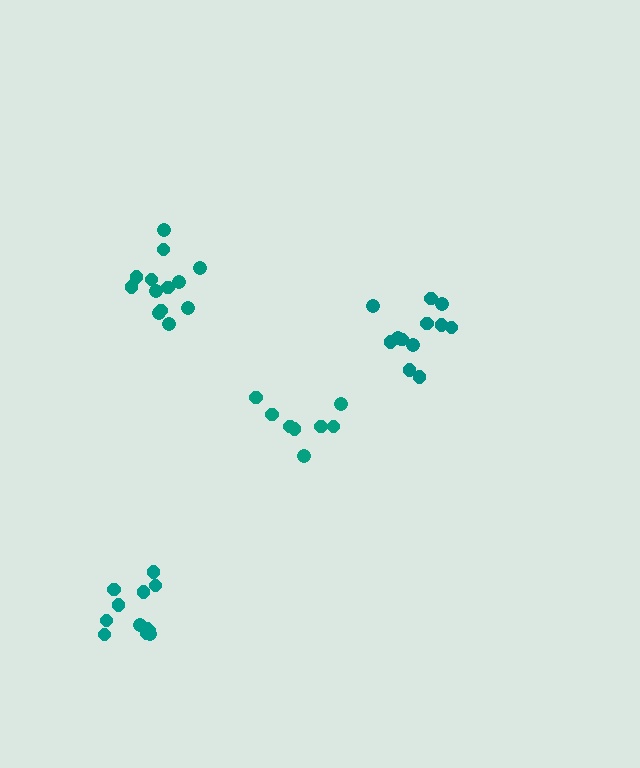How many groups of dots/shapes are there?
There are 4 groups.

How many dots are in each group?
Group 1: 12 dots, Group 2: 12 dots, Group 3: 8 dots, Group 4: 13 dots (45 total).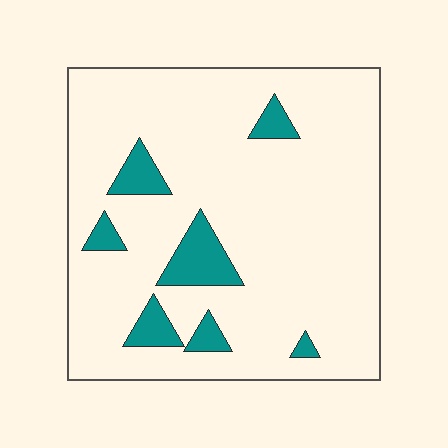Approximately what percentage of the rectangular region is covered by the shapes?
Approximately 10%.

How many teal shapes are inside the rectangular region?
7.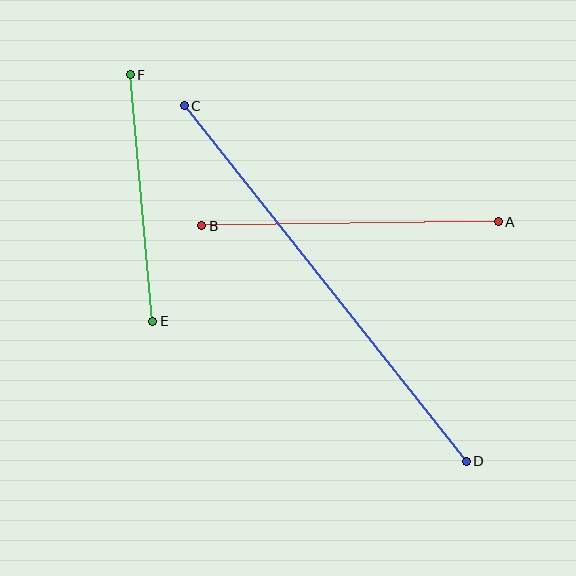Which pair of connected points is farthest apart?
Points C and D are farthest apart.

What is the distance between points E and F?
The distance is approximately 248 pixels.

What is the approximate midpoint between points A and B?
The midpoint is at approximately (350, 224) pixels.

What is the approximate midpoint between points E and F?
The midpoint is at approximately (141, 198) pixels.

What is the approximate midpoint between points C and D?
The midpoint is at approximately (325, 283) pixels.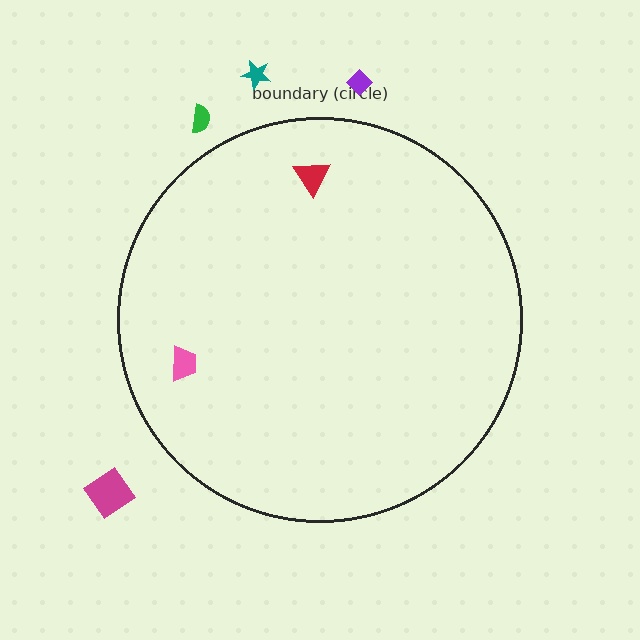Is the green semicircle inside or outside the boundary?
Outside.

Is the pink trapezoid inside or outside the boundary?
Inside.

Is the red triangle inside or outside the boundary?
Inside.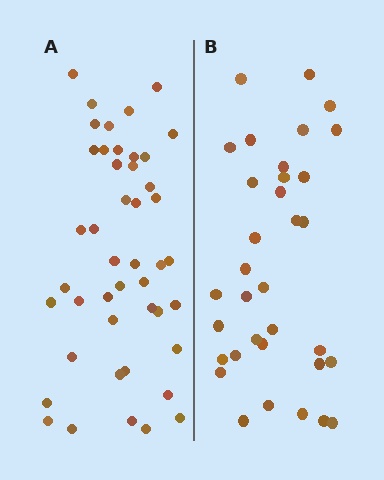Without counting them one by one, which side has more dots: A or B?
Region A (the left region) has more dots.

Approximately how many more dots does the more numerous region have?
Region A has roughly 12 or so more dots than region B.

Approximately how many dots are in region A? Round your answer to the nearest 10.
About 40 dots. (The exact count is 45, which rounds to 40.)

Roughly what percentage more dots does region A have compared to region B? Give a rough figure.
About 30% more.